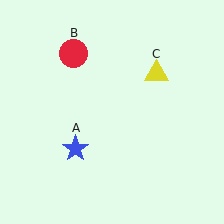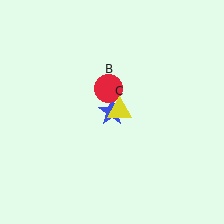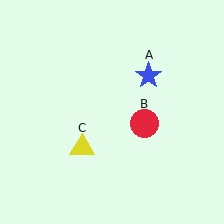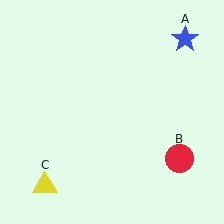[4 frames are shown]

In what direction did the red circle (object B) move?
The red circle (object B) moved down and to the right.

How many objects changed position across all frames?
3 objects changed position: blue star (object A), red circle (object B), yellow triangle (object C).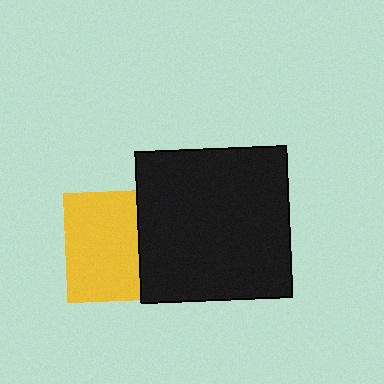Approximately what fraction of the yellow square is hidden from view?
Roughly 35% of the yellow square is hidden behind the black square.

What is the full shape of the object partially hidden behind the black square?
The partially hidden object is a yellow square.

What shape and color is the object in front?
The object in front is a black square.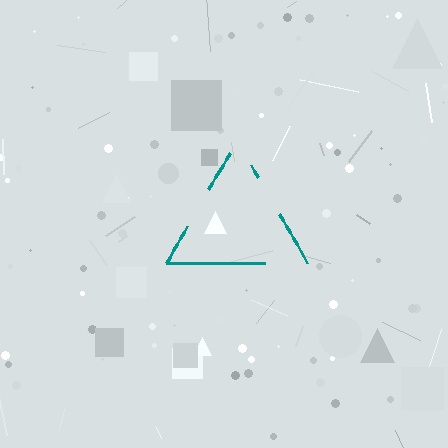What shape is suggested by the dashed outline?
The dashed outline suggests a triangle.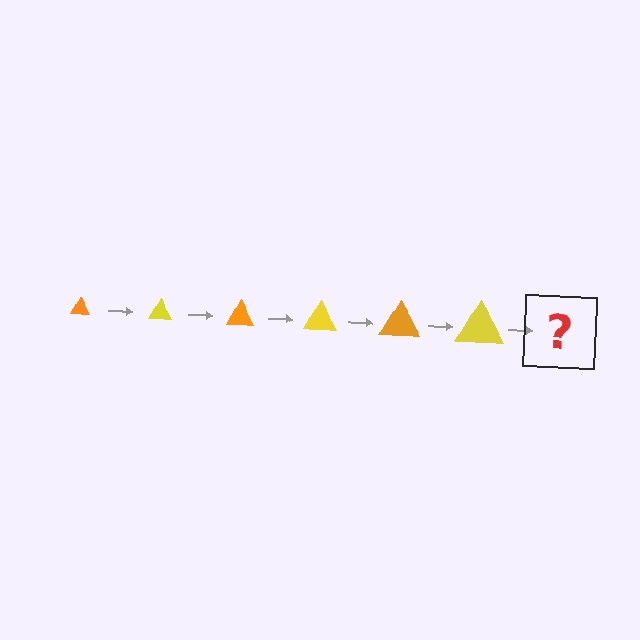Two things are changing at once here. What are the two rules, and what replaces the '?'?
The two rules are that the triangle grows larger each step and the color cycles through orange and yellow. The '?' should be an orange triangle, larger than the previous one.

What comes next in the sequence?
The next element should be an orange triangle, larger than the previous one.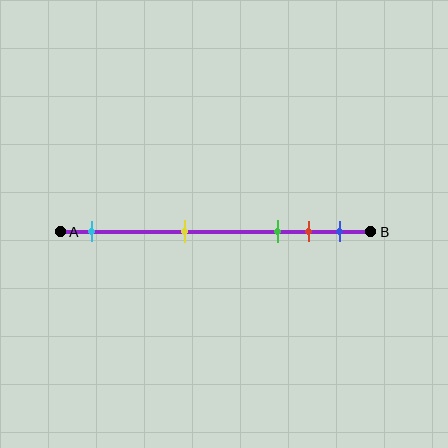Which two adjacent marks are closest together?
The red and blue marks are the closest adjacent pair.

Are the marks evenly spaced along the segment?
No, the marks are not evenly spaced.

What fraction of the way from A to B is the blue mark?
The blue mark is approximately 90% (0.9) of the way from A to B.